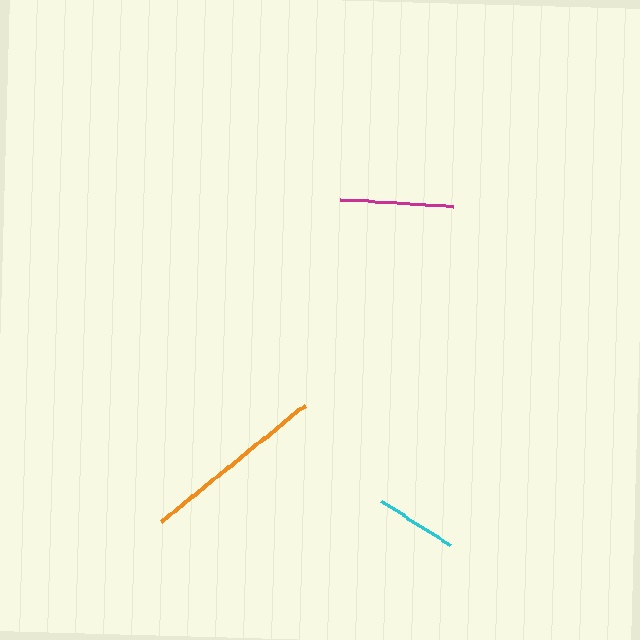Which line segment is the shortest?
The cyan line is the shortest at approximately 81 pixels.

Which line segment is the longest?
The orange line is the longest at approximately 185 pixels.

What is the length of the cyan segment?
The cyan segment is approximately 81 pixels long.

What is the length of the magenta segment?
The magenta segment is approximately 113 pixels long.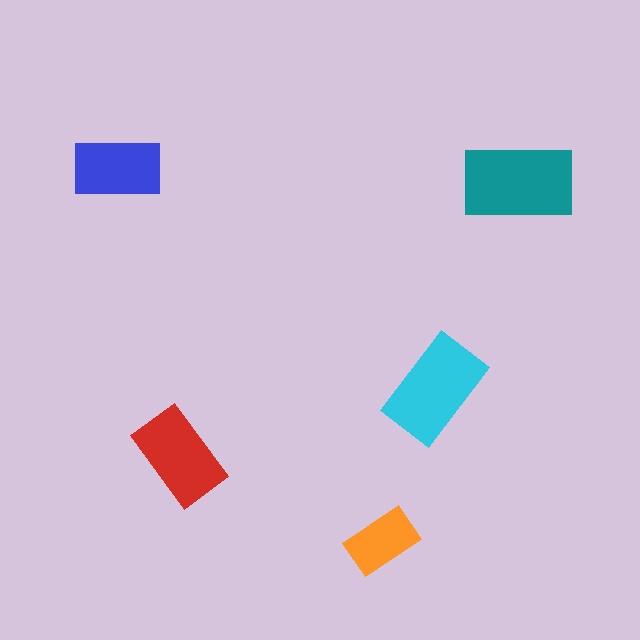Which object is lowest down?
The orange rectangle is bottommost.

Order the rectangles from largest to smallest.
the teal one, the cyan one, the red one, the blue one, the orange one.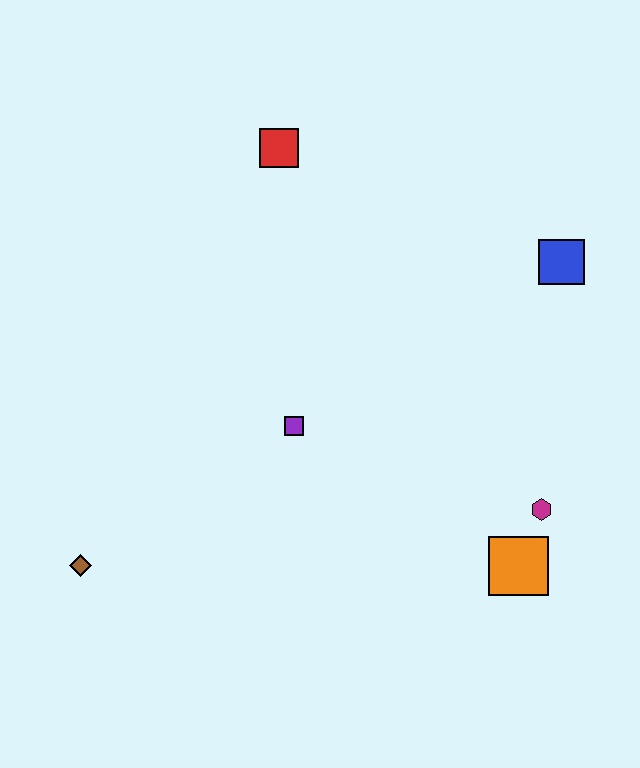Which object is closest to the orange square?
The magenta hexagon is closest to the orange square.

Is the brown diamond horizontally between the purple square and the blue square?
No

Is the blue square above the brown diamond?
Yes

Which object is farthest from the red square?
The orange square is farthest from the red square.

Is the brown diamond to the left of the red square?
Yes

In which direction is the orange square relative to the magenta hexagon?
The orange square is below the magenta hexagon.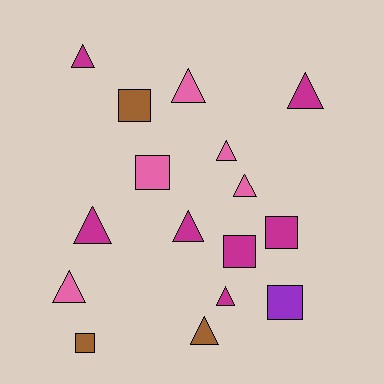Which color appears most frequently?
Magenta, with 7 objects.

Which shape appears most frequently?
Triangle, with 10 objects.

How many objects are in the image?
There are 16 objects.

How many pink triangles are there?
There are 4 pink triangles.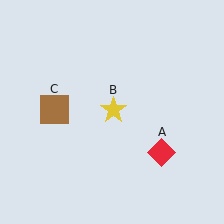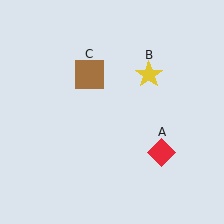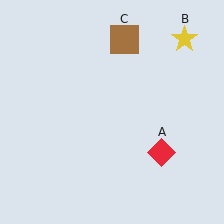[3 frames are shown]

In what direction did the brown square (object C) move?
The brown square (object C) moved up and to the right.